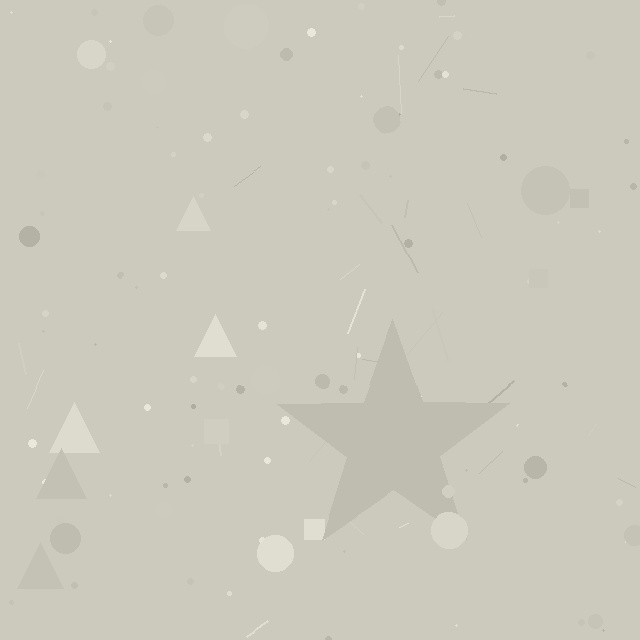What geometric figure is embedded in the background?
A star is embedded in the background.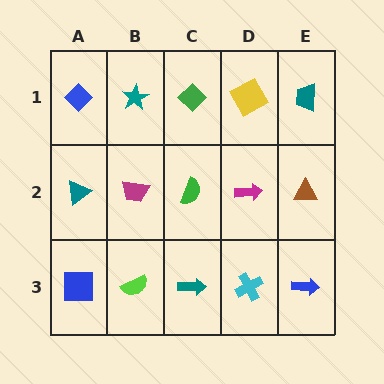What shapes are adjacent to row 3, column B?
A magenta trapezoid (row 2, column B), a blue square (row 3, column A), a teal arrow (row 3, column C).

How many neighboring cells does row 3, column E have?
2.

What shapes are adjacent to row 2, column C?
A green diamond (row 1, column C), a teal arrow (row 3, column C), a magenta trapezoid (row 2, column B), a magenta arrow (row 2, column D).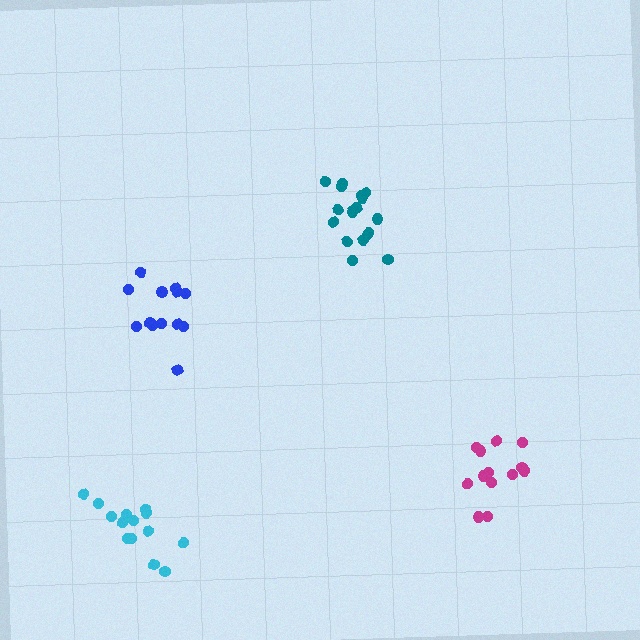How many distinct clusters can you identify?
There are 4 distinct clusters.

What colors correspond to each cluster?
The clusters are colored: teal, cyan, magenta, blue.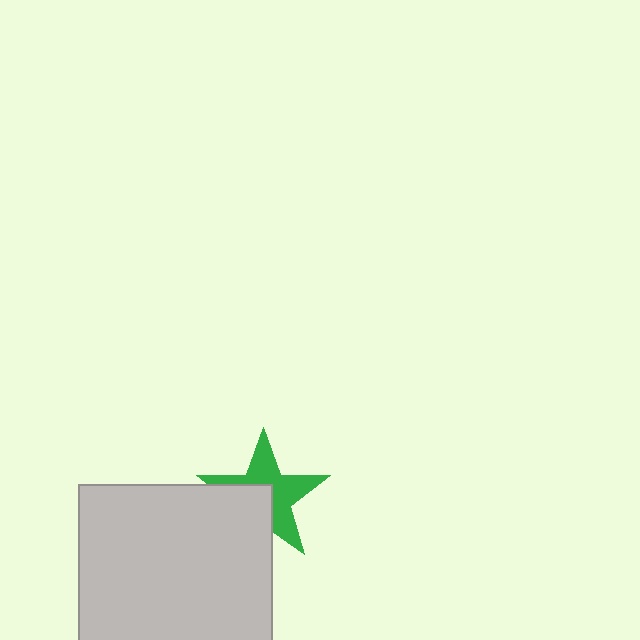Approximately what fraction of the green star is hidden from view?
Roughly 42% of the green star is hidden behind the light gray square.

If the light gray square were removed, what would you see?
You would see the complete green star.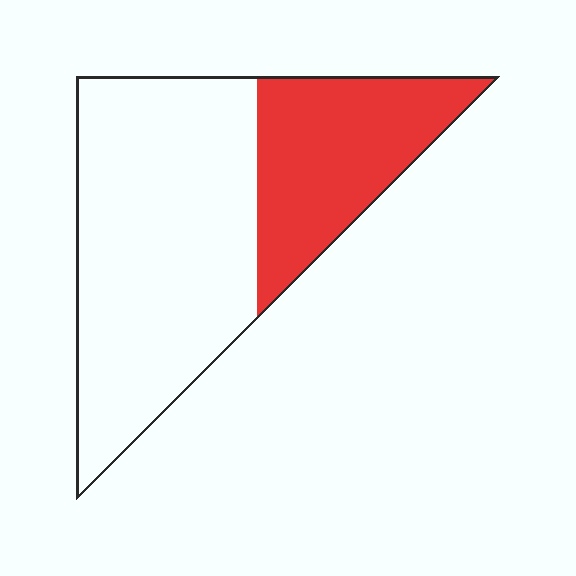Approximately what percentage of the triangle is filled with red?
Approximately 35%.